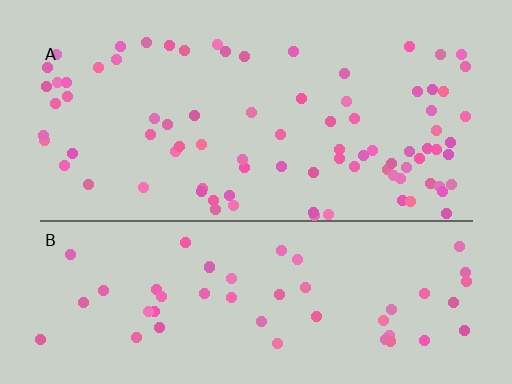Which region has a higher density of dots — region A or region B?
A (the top).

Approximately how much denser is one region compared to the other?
Approximately 1.6× — region A over region B.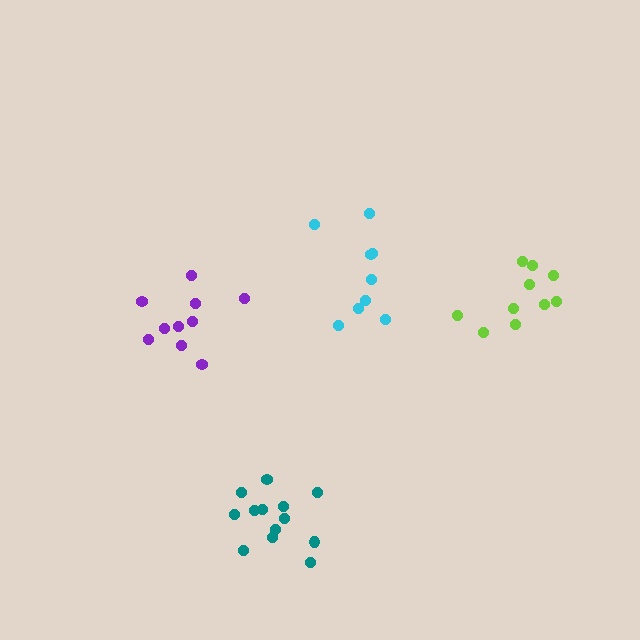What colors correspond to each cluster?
The clusters are colored: cyan, teal, lime, purple.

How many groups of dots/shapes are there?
There are 4 groups.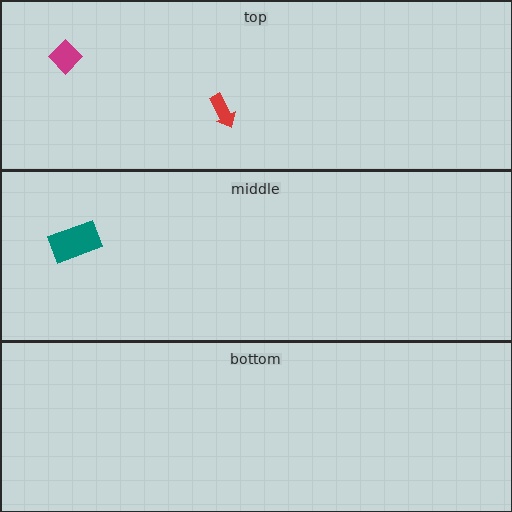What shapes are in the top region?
The magenta diamond, the red arrow.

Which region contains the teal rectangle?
The middle region.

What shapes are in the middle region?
The teal rectangle.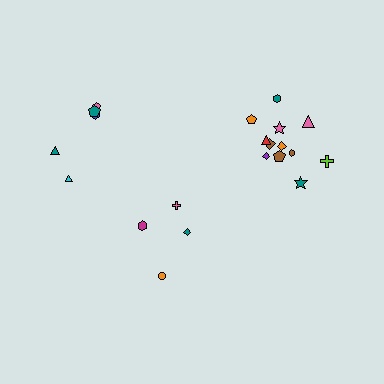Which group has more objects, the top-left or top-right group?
The top-right group.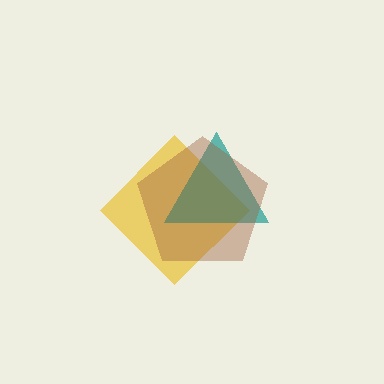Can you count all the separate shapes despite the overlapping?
Yes, there are 3 separate shapes.